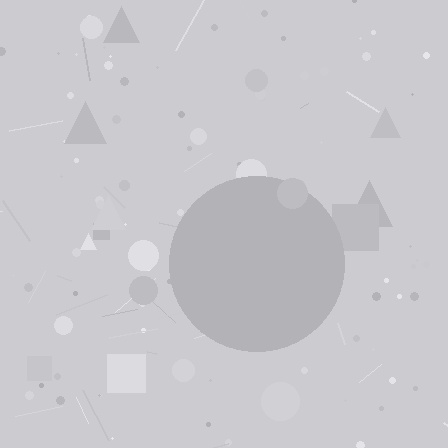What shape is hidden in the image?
A circle is hidden in the image.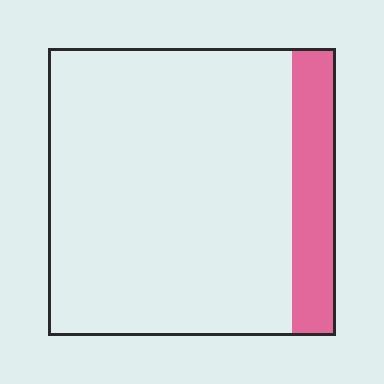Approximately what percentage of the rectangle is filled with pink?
Approximately 15%.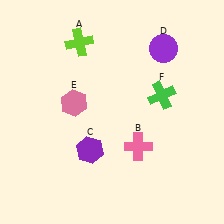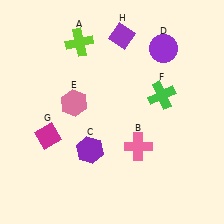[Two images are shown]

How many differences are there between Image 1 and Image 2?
There are 2 differences between the two images.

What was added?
A magenta diamond (G), a purple diamond (H) were added in Image 2.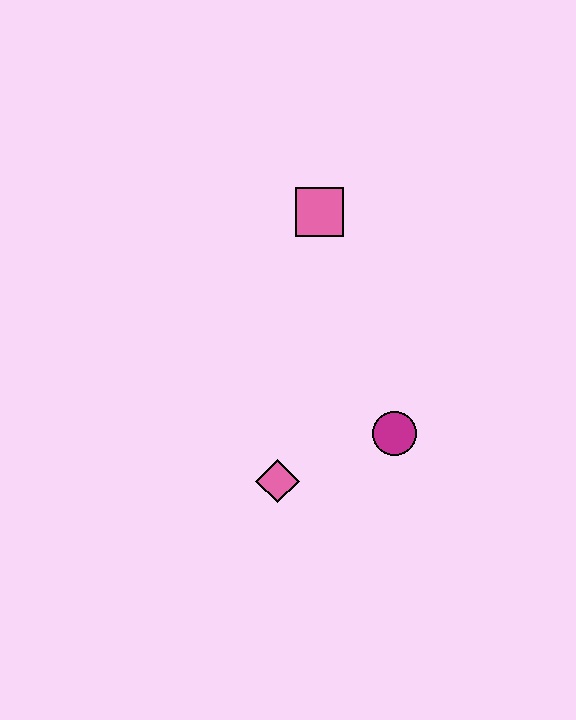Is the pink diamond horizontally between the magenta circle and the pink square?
No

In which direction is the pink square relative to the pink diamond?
The pink square is above the pink diamond.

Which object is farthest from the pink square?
The pink diamond is farthest from the pink square.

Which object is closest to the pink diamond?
The magenta circle is closest to the pink diamond.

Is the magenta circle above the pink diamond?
Yes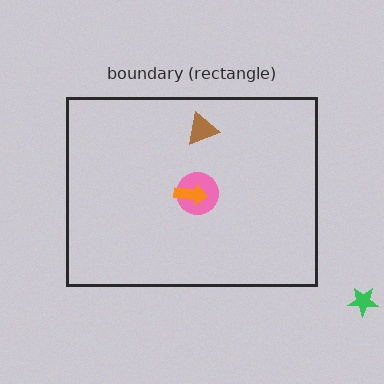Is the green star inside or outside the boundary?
Outside.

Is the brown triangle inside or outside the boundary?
Inside.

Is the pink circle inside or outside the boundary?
Inside.